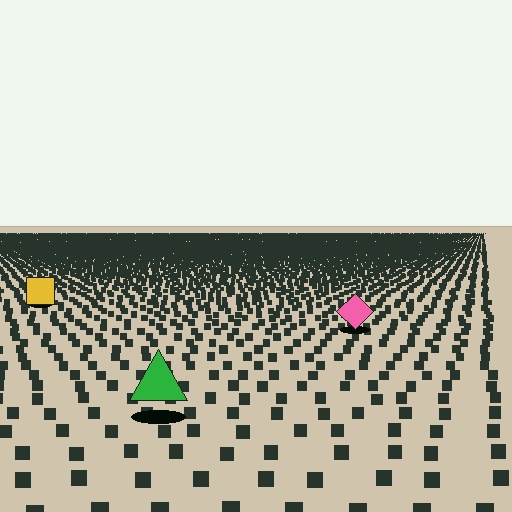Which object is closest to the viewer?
The green triangle is closest. The texture marks near it are larger and more spread out.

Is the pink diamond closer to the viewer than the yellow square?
Yes. The pink diamond is closer — you can tell from the texture gradient: the ground texture is coarser near it.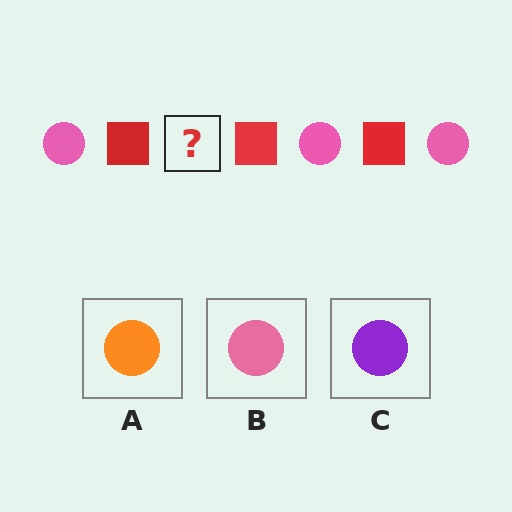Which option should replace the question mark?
Option B.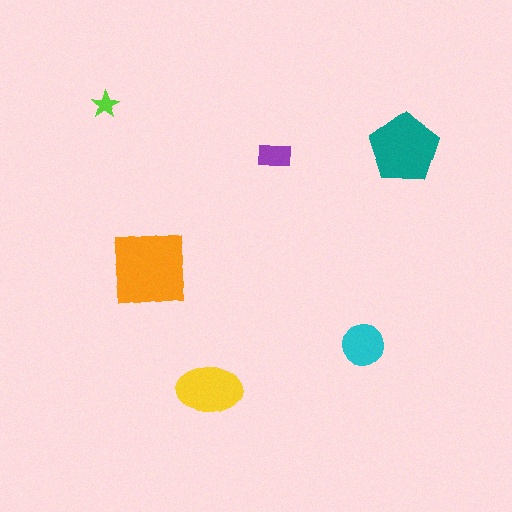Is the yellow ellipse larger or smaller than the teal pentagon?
Smaller.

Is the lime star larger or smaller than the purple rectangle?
Smaller.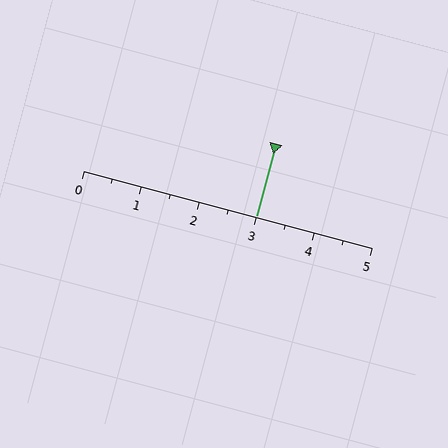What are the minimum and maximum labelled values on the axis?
The axis runs from 0 to 5.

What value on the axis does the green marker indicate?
The marker indicates approximately 3.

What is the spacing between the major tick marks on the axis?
The major ticks are spaced 1 apart.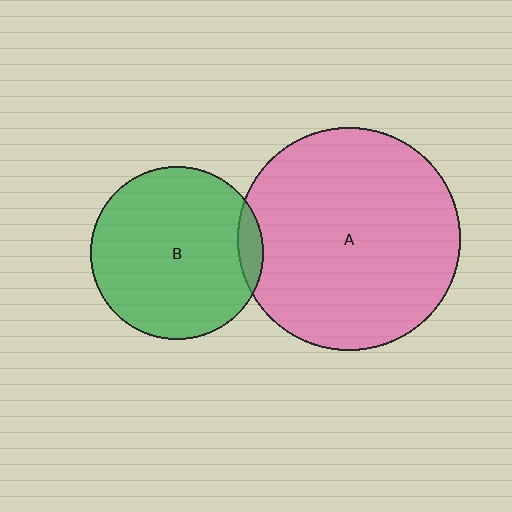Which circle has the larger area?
Circle A (pink).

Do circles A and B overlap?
Yes.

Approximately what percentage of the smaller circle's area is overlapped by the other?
Approximately 5%.